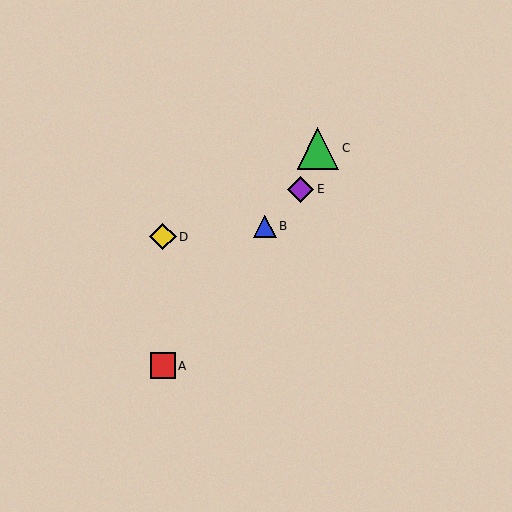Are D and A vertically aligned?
Yes, both are at x≈163.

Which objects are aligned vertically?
Objects A, D are aligned vertically.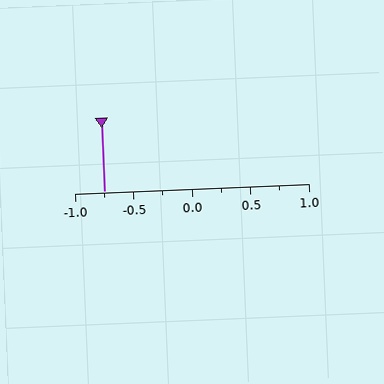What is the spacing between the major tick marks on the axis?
The major ticks are spaced 0.5 apart.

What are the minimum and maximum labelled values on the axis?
The axis runs from -1.0 to 1.0.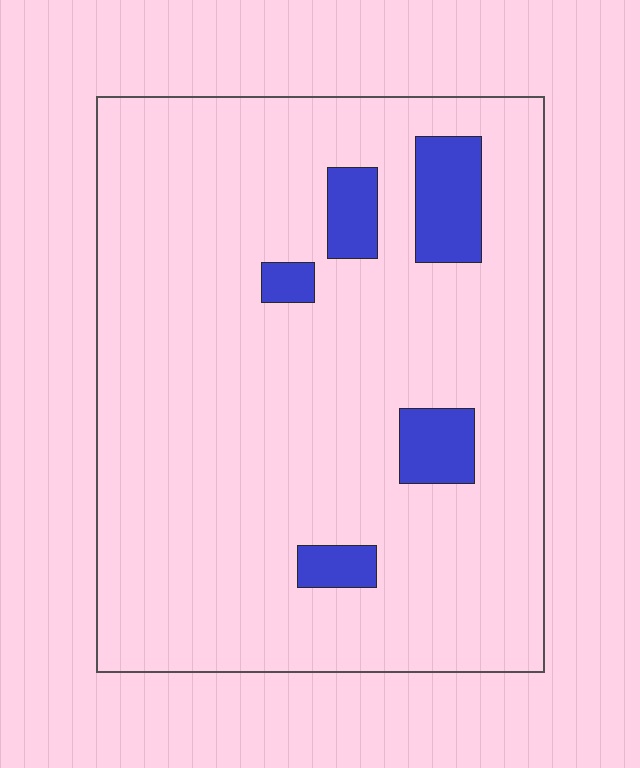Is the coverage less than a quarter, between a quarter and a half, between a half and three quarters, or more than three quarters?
Less than a quarter.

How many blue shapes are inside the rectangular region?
5.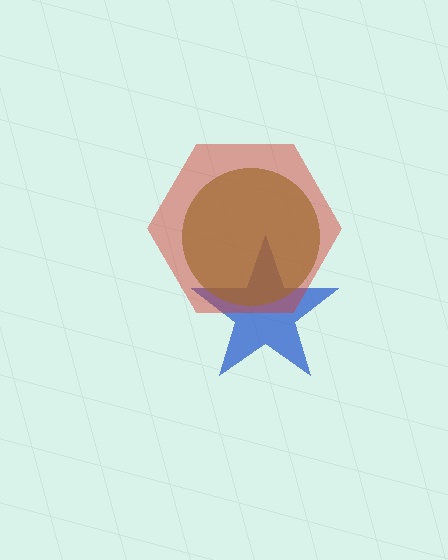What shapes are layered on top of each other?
The layered shapes are: a blue star, a red hexagon, a brown circle.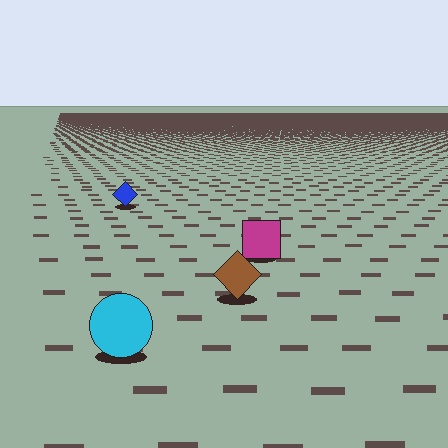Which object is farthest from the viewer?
The blue diamond is farthest from the viewer. It appears smaller and the ground texture around it is denser.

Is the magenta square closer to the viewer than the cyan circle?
No. The cyan circle is closer — you can tell from the texture gradient: the ground texture is coarser near it.